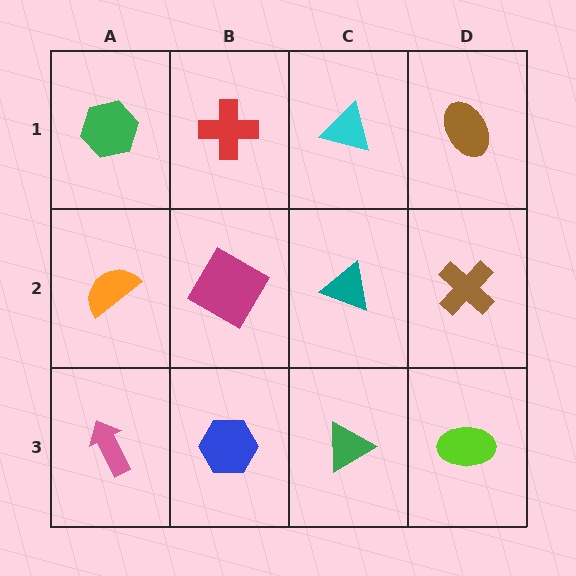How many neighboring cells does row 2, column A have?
3.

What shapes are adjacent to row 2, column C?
A cyan triangle (row 1, column C), a green triangle (row 3, column C), a magenta diamond (row 2, column B), a brown cross (row 2, column D).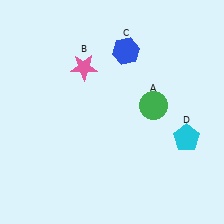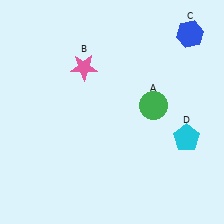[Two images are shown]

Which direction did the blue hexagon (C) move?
The blue hexagon (C) moved right.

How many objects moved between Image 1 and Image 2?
1 object moved between the two images.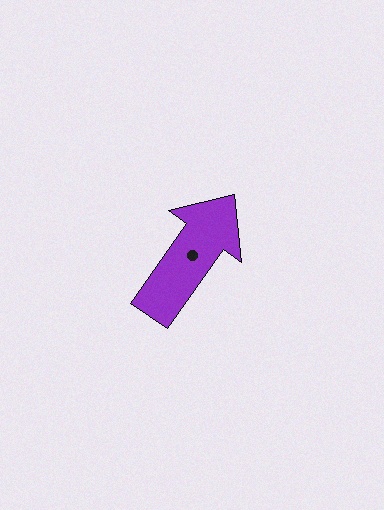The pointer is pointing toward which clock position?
Roughly 1 o'clock.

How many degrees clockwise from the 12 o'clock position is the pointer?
Approximately 35 degrees.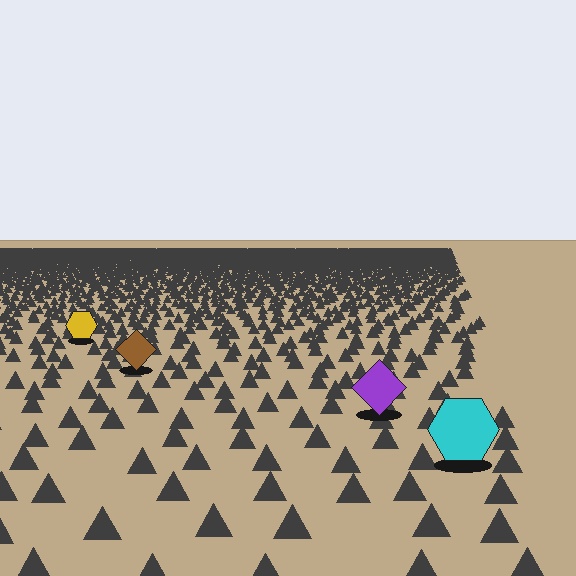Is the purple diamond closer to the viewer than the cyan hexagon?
No. The cyan hexagon is closer — you can tell from the texture gradient: the ground texture is coarser near it.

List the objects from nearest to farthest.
From nearest to farthest: the cyan hexagon, the purple diamond, the brown diamond, the yellow hexagon.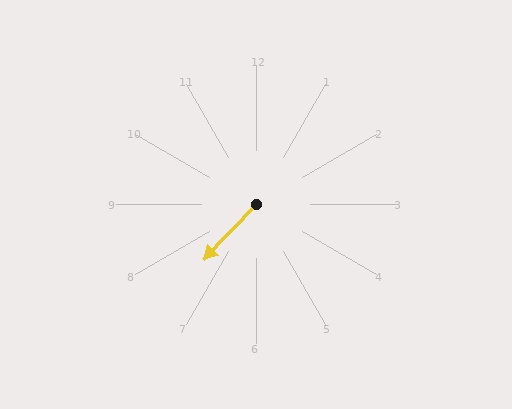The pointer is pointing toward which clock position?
Roughly 7 o'clock.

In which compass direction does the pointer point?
Southwest.